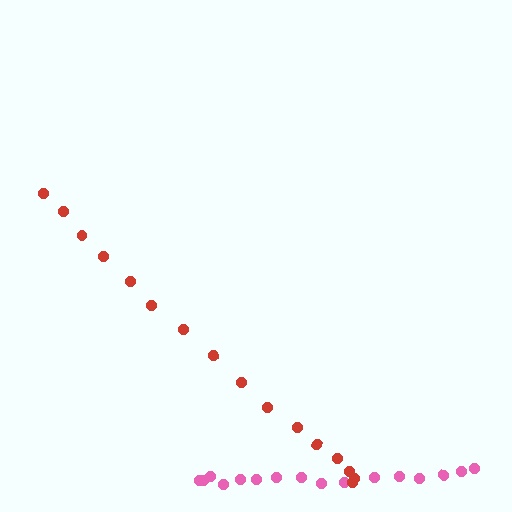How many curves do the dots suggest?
There are 2 distinct paths.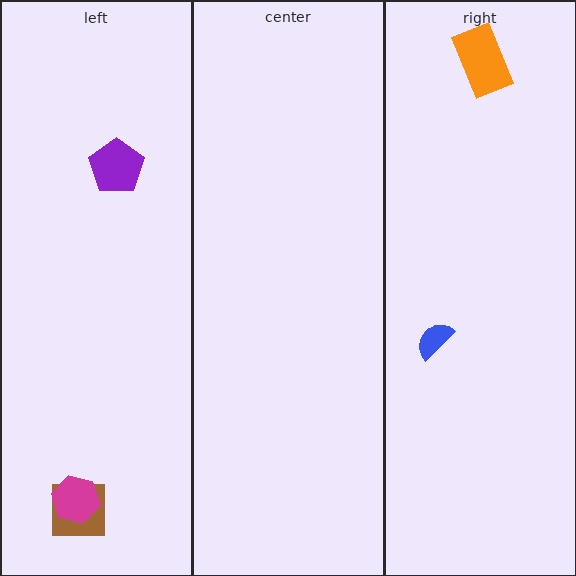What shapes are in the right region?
The orange rectangle, the blue semicircle.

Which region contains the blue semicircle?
The right region.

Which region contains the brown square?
The left region.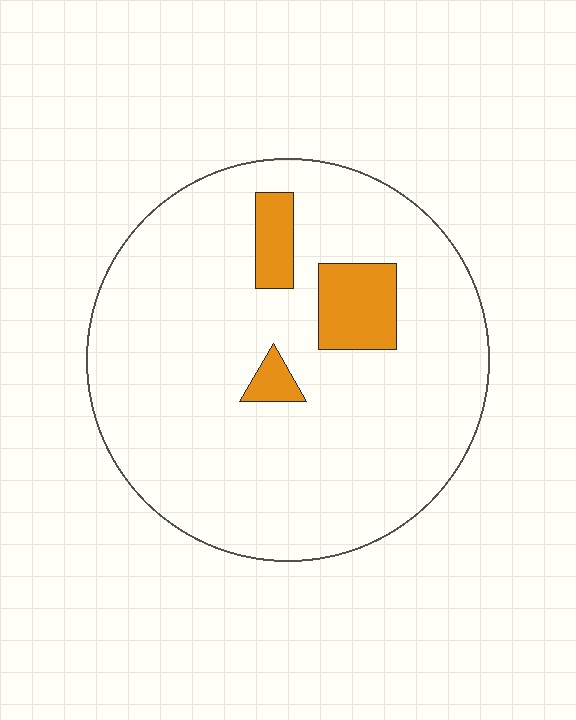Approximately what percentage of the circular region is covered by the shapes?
Approximately 10%.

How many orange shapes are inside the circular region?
3.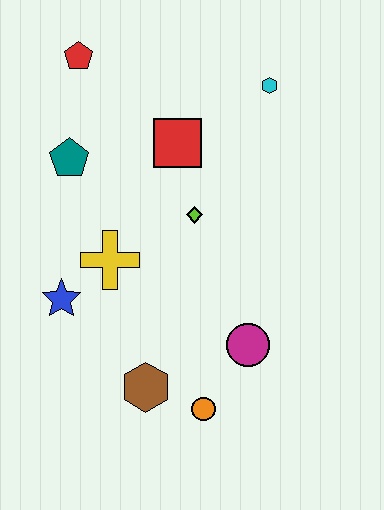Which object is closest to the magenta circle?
The orange circle is closest to the magenta circle.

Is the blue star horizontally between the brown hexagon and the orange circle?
No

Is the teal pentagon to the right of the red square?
No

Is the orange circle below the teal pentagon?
Yes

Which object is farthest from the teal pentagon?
The orange circle is farthest from the teal pentagon.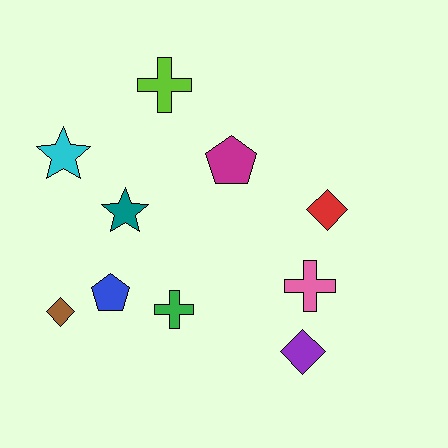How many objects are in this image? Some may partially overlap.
There are 10 objects.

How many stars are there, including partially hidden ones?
There are 2 stars.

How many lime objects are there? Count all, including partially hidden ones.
There is 1 lime object.